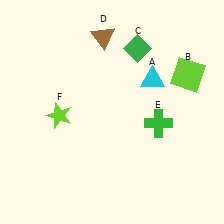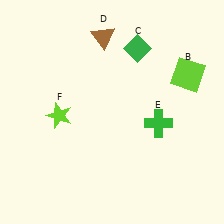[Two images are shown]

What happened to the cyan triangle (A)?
The cyan triangle (A) was removed in Image 2. It was in the top-right area of Image 1.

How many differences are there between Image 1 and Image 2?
There is 1 difference between the two images.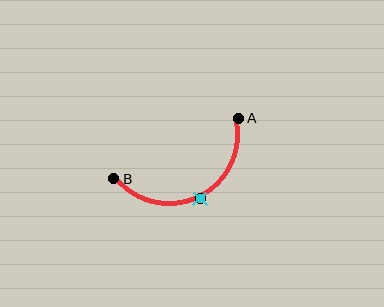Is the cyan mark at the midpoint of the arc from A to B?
Yes. The cyan mark lies on the arc at equal arc-length from both A and B — it is the arc midpoint.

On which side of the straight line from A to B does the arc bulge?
The arc bulges below the straight line connecting A and B.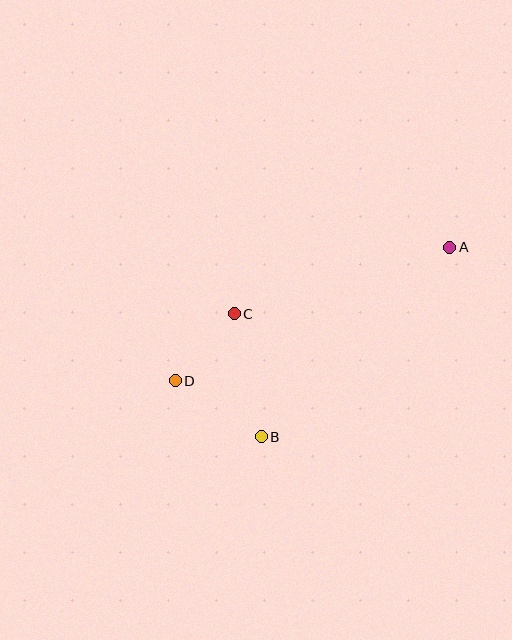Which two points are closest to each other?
Points C and D are closest to each other.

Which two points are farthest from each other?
Points A and D are farthest from each other.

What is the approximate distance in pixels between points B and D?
The distance between B and D is approximately 103 pixels.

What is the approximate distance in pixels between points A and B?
The distance between A and B is approximately 267 pixels.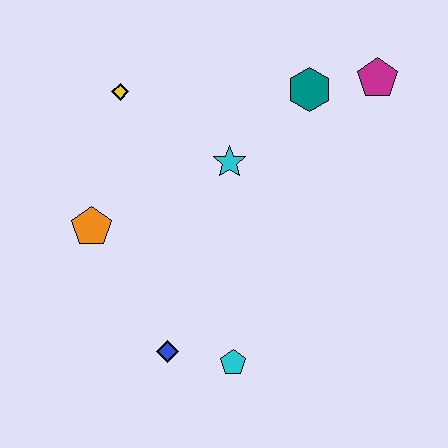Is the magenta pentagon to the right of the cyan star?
Yes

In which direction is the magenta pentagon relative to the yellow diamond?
The magenta pentagon is to the right of the yellow diamond.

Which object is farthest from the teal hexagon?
The blue diamond is farthest from the teal hexagon.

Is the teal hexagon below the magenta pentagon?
Yes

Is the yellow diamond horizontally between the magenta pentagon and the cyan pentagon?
No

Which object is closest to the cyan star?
The teal hexagon is closest to the cyan star.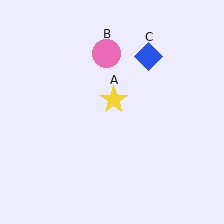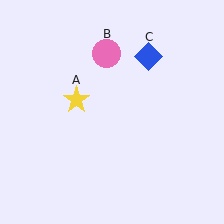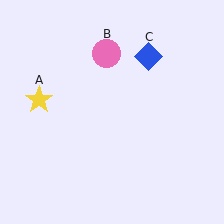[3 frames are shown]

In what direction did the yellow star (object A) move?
The yellow star (object A) moved left.